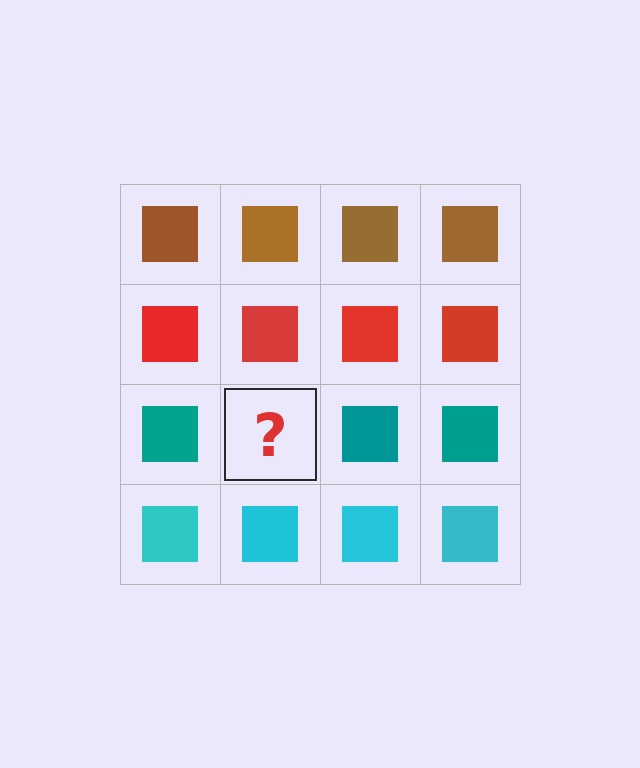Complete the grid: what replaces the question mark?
The question mark should be replaced with a teal square.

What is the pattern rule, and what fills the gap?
The rule is that each row has a consistent color. The gap should be filled with a teal square.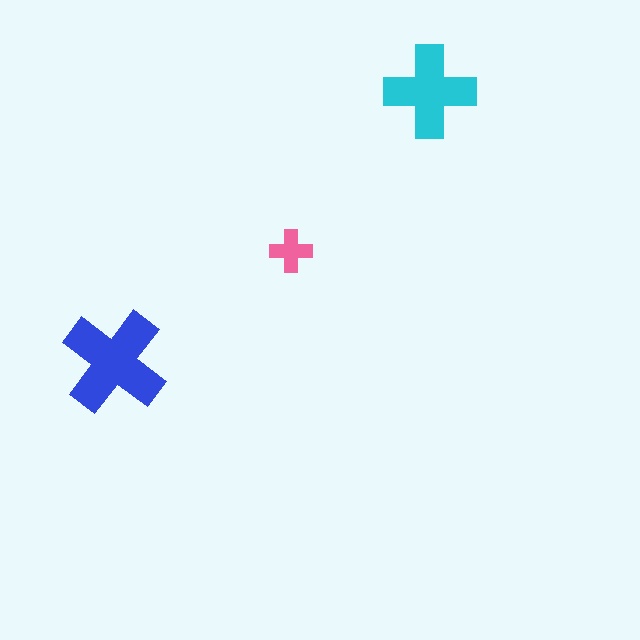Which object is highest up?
The cyan cross is topmost.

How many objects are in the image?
There are 3 objects in the image.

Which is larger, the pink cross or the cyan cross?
The cyan one.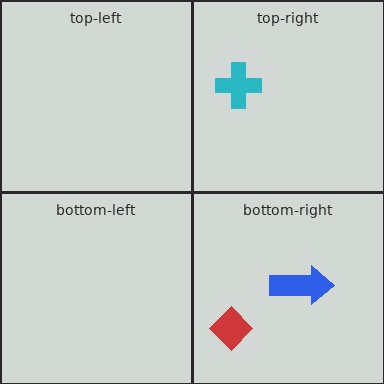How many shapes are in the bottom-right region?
2.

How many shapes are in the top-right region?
1.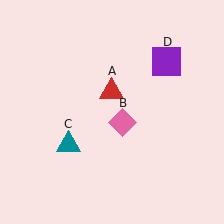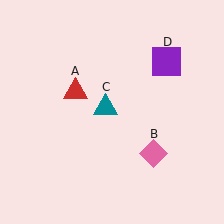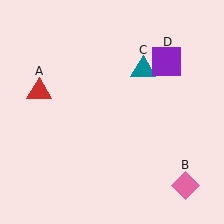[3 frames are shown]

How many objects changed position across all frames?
3 objects changed position: red triangle (object A), pink diamond (object B), teal triangle (object C).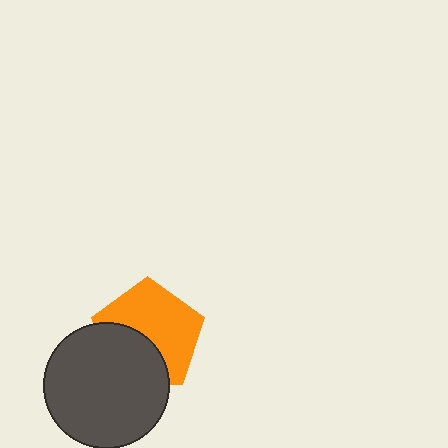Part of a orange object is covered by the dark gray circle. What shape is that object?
It is a pentagon.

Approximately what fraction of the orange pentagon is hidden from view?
Roughly 40% of the orange pentagon is hidden behind the dark gray circle.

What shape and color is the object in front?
The object in front is a dark gray circle.